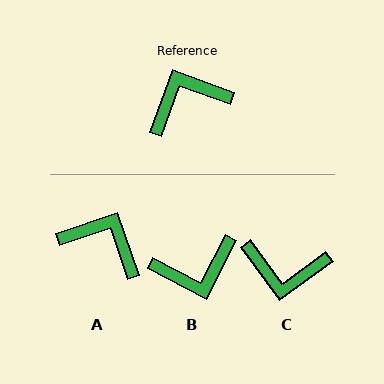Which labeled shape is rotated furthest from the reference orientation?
B, about 173 degrees away.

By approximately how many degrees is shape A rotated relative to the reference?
Approximately 51 degrees clockwise.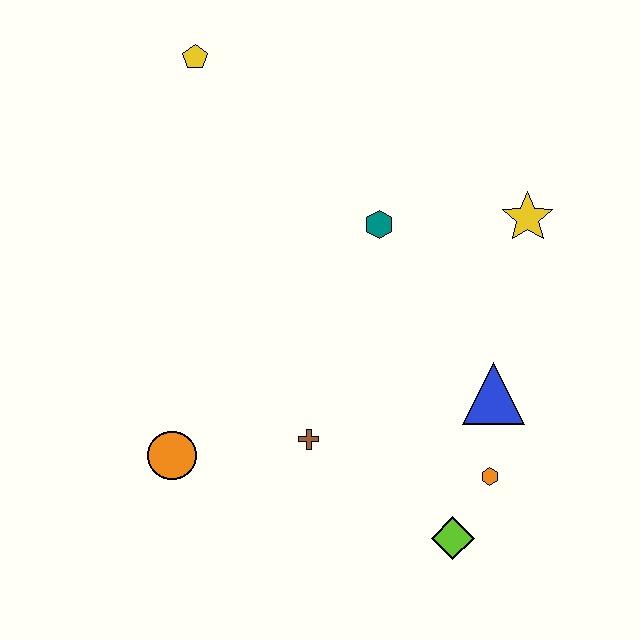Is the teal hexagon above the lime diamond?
Yes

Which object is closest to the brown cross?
The orange circle is closest to the brown cross.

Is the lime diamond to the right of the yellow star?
No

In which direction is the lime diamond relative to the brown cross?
The lime diamond is to the right of the brown cross.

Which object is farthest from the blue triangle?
The yellow pentagon is farthest from the blue triangle.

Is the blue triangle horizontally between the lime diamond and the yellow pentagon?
No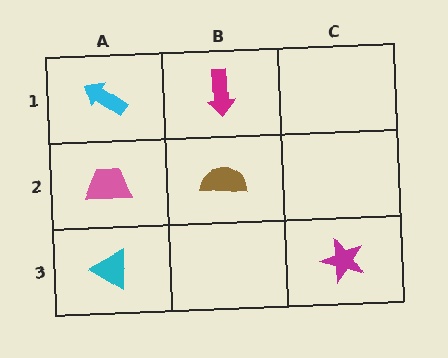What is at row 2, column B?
A brown semicircle.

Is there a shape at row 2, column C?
No, that cell is empty.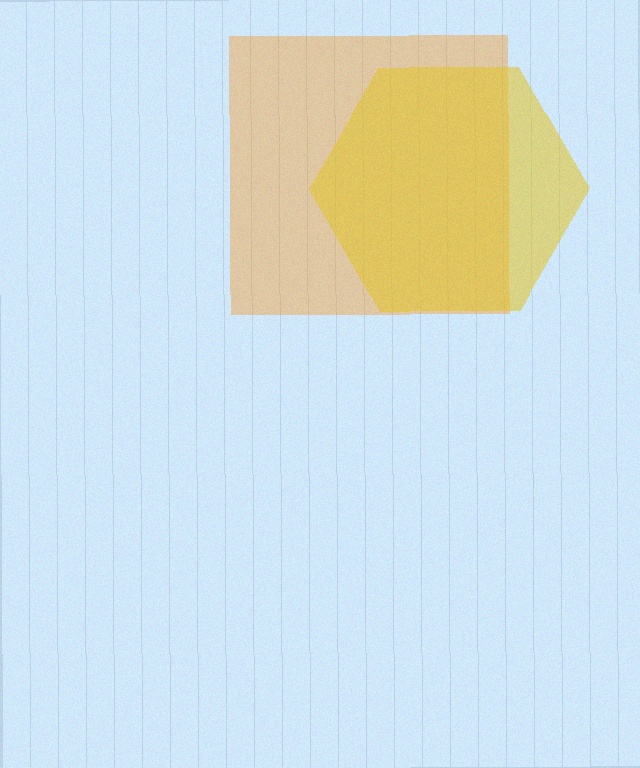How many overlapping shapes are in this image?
There are 2 overlapping shapes in the image.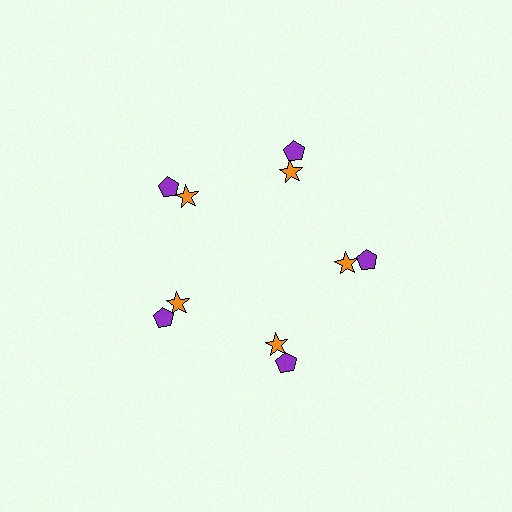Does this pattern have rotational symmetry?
Yes, this pattern has 5-fold rotational symmetry. It looks the same after rotating 72 degrees around the center.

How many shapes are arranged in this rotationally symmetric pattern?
There are 10 shapes, arranged in 5 groups of 2.